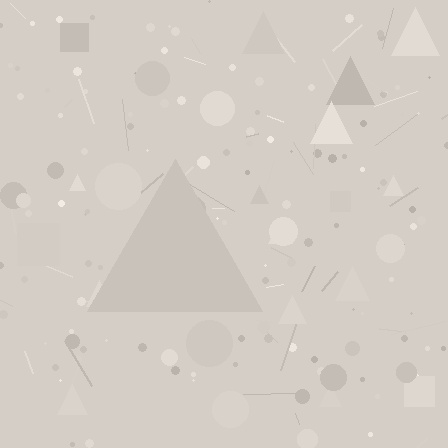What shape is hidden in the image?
A triangle is hidden in the image.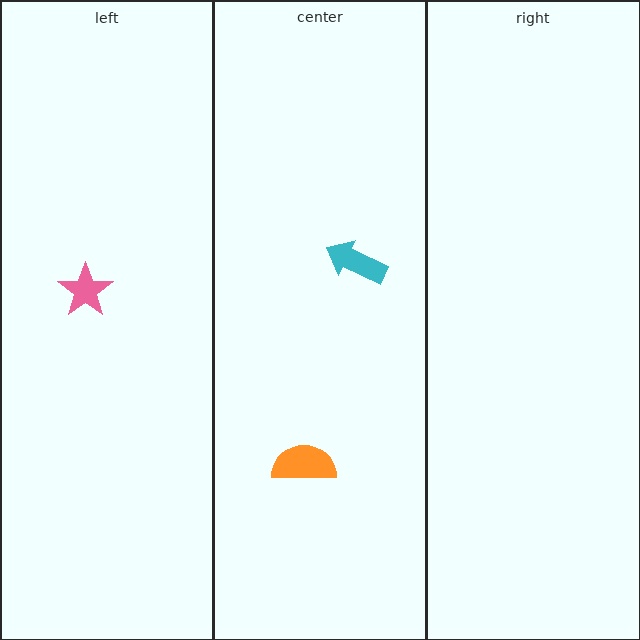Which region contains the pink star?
The left region.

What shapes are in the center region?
The orange semicircle, the cyan arrow.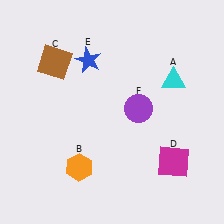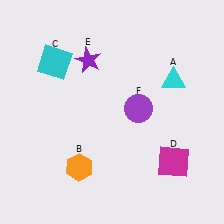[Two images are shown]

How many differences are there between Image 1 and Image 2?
There are 2 differences between the two images.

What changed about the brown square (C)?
In Image 1, C is brown. In Image 2, it changed to cyan.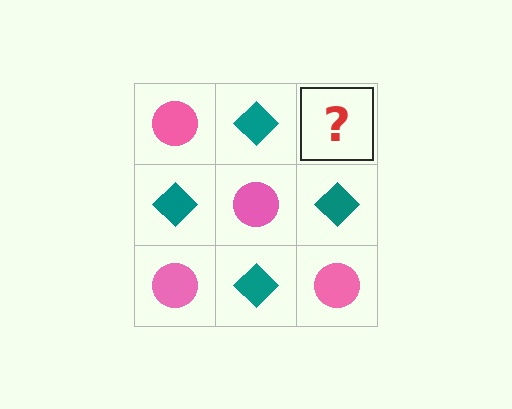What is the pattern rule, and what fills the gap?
The rule is that it alternates pink circle and teal diamond in a checkerboard pattern. The gap should be filled with a pink circle.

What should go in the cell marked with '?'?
The missing cell should contain a pink circle.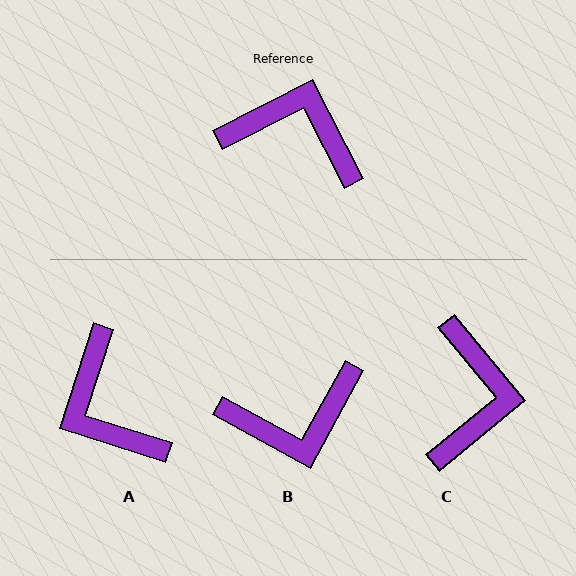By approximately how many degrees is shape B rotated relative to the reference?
Approximately 146 degrees clockwise.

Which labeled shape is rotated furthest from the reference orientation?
B, about 146 degrees away.